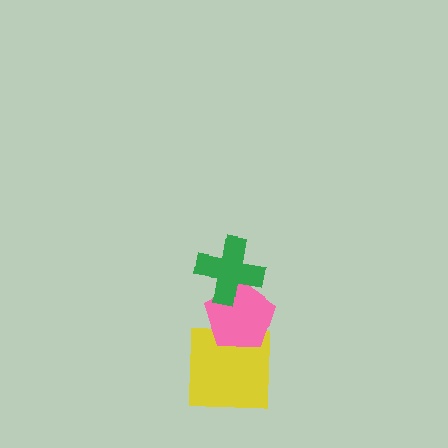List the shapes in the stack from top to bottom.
From top to bottom: the green cross, the pink pentagon, the yellow square.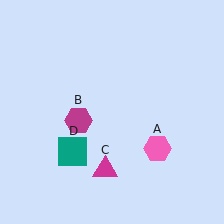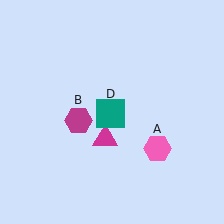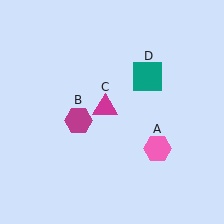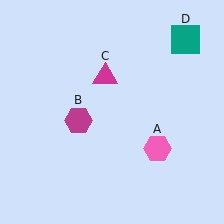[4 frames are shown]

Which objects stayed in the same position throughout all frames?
Pink hexagon (object A) and magenta hexagon (object B) remained stationary.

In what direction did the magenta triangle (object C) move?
The magenta triangle (object C) moved up.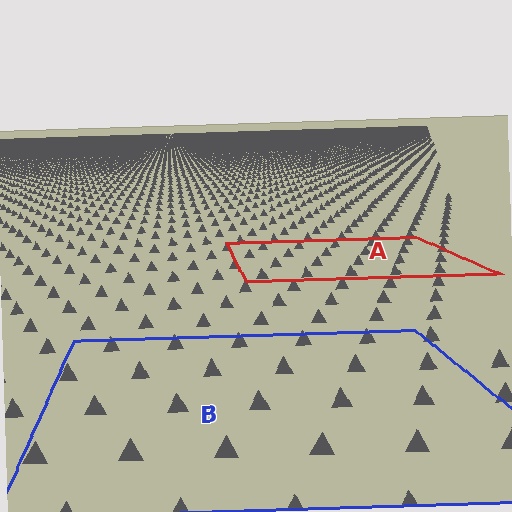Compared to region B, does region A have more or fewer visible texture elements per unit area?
Region A has more texture elements per unit area — they are packed more densely because it is farther away.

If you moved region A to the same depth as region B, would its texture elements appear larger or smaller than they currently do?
They would appear larger. At a closer depth, the same texture elements are projected at a bigger on-screen size.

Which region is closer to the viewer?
Region B is closer. The texture elements there are larger and more spread out.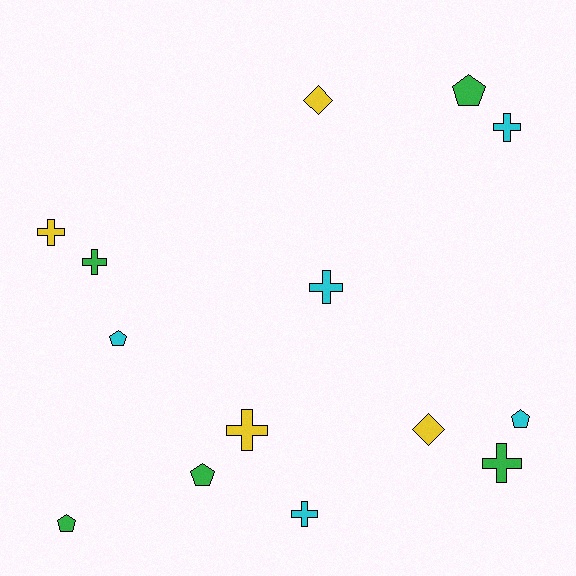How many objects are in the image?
There are 14 objects.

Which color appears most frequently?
Green, with 5 objects.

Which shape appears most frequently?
Cross, with 7 objects.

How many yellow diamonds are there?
There are 2 yellow diamonds.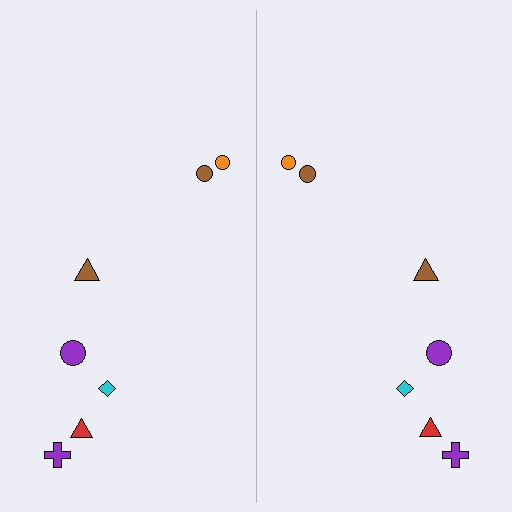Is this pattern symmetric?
Yes, this pattern has bilateral (reflection) symmetry.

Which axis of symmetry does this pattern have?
The pattern has a vertical axis of symmetry running through the center of the image.